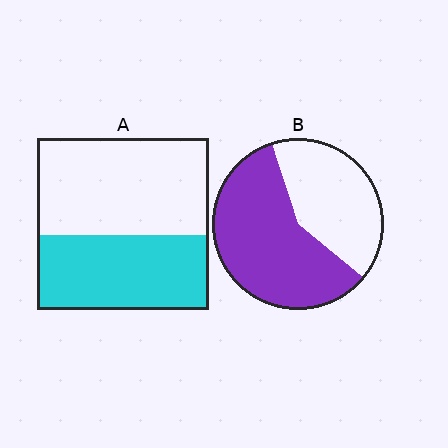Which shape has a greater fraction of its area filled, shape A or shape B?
Shape B.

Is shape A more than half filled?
No.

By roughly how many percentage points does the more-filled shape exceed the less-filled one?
By roughly 15 percentage points (B over A).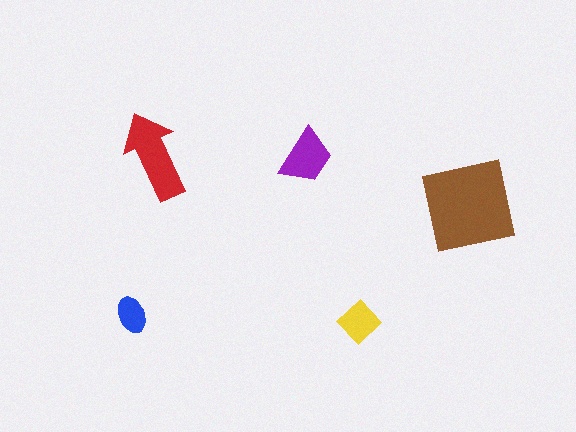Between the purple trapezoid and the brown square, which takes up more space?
The brown square.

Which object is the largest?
The brown square.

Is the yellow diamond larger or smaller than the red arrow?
Smaller.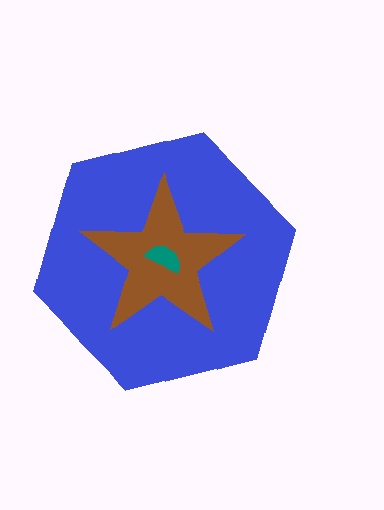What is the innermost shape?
The teal semicircle.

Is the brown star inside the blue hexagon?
Yes.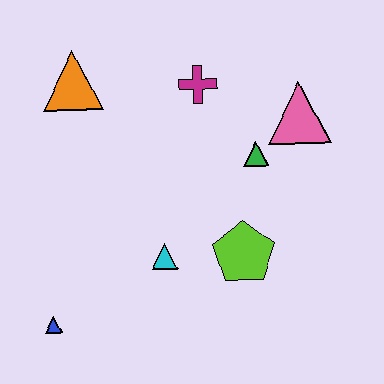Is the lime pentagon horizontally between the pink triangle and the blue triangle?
Yes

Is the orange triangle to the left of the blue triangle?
No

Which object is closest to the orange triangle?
The magenta cross is closest to the orange triangle.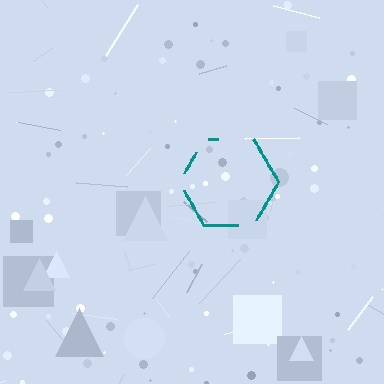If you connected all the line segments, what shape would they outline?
They would outline a hexagon.